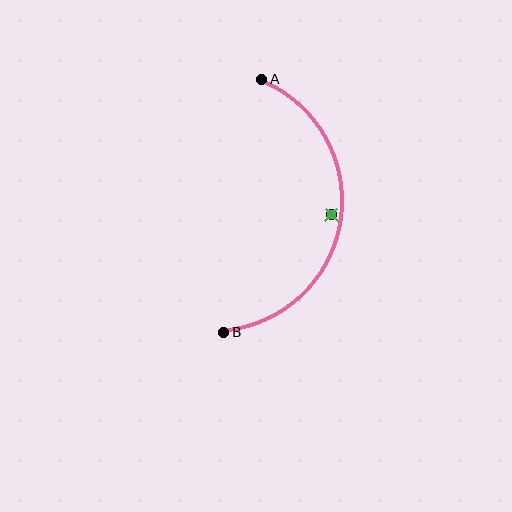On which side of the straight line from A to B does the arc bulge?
The arc bulges to the right of the straight line connecting A and B.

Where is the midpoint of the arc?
The arc midpoint is the point on the curve farthest from the straight line joining A and B. It sits to the right of that line.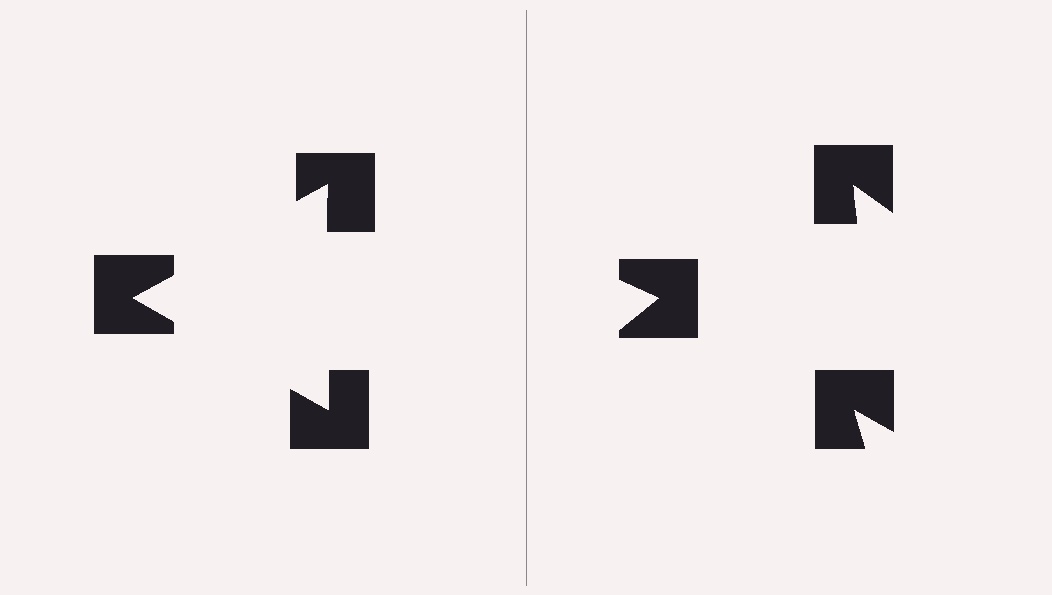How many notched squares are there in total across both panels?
6 — 3 on each side.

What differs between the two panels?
The notched squares are positioned identically on both sides; only the wedge orientations differ. On the left they align to a triangle; on the right they are misaligned.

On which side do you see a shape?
An illusory triangle appears on the left side. On the right side the wedge cuts are rotated, so no coherent shape forms.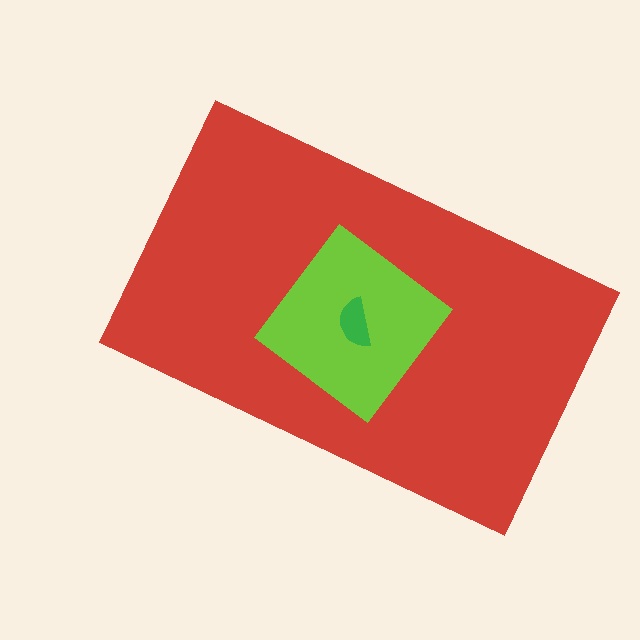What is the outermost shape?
The red rectangle.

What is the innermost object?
The green semicircle.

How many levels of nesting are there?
3.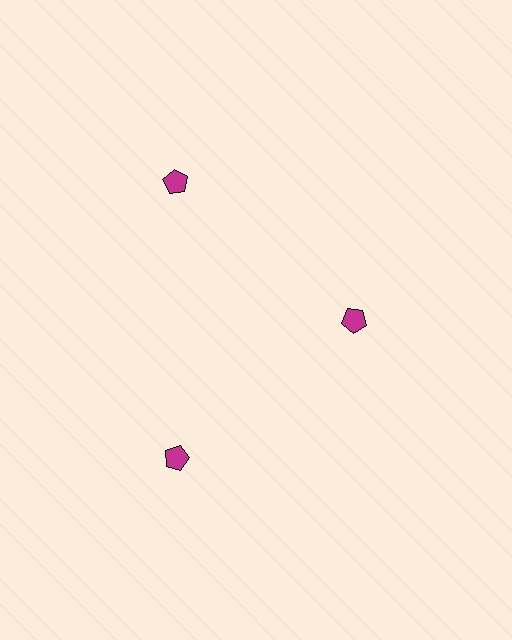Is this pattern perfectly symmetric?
No. The 3 magenta pentagons are arranged in a ring, but one element near the 3 o'clock position is pulled inward toward the center, breaking the 3-fold rotational symmetry.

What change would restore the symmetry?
The symmetry would be restored by moving it outward, back onto the ring so that all 3 pentagons sit at equal angles and equal distance from the center.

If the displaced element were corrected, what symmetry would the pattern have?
It would have 3-fold rotational symmetry — the pattern would map onto itself every 120 degrees.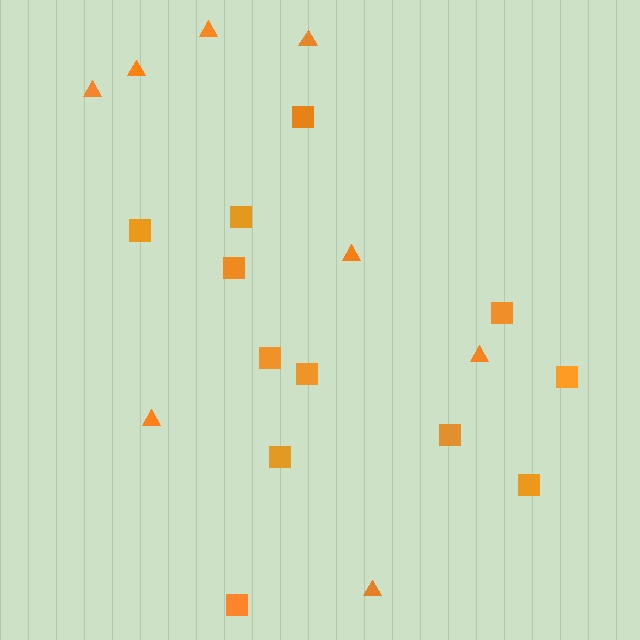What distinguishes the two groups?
There are 2 groups: one group of triangles (8) and one group of squares (12).